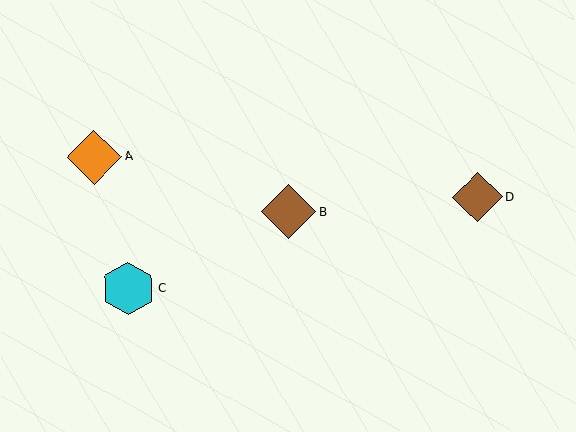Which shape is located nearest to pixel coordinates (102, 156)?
The orange diamond (labeled A) at (94, 157) is nearest to that location.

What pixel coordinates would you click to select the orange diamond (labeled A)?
Click at (94, 157) to select the orange diamond A.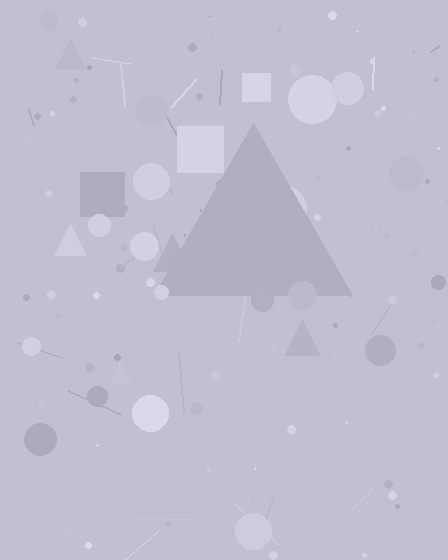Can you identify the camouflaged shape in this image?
The camouflaged shape is a triangle.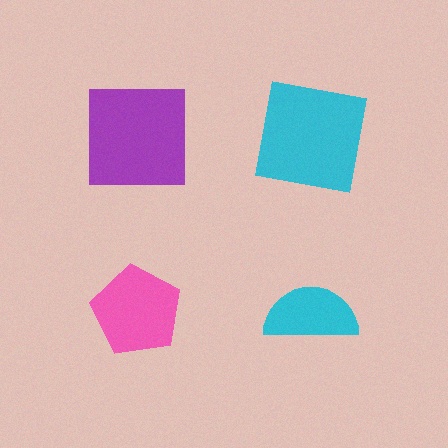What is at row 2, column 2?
A cyan semicircle.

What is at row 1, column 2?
A cyan square.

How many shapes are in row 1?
2 shapes.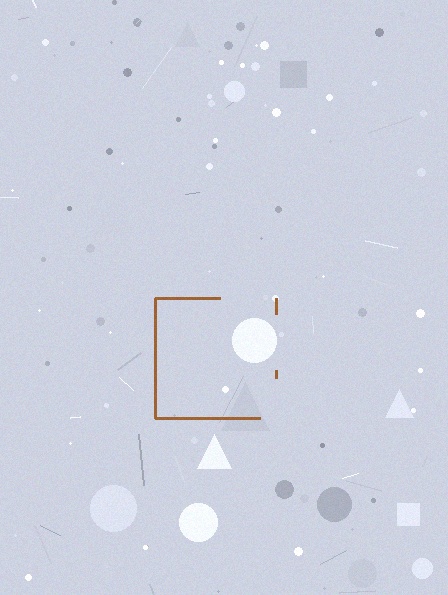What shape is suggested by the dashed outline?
The dashed outline suggests a square.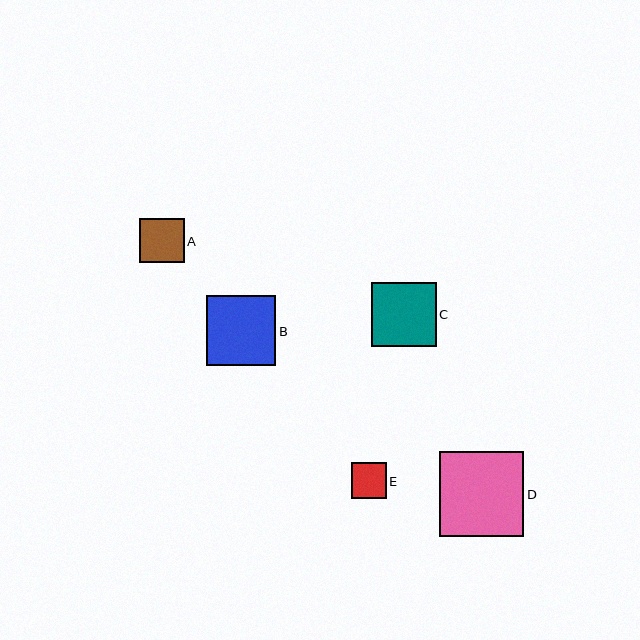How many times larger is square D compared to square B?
Square D is approximately 1.2 times the size of square B.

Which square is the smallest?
Square E is the smallest with a size of approximately 35 pixels.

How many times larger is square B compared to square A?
Square B is approximately 1.5 times the size of square A.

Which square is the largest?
Square D is the largest with a size of approximately 85 pixels.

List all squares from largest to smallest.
From largest to smallest: D, B, C, A, E.